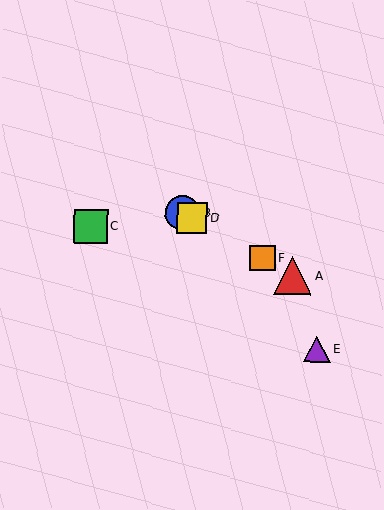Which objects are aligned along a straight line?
Objects A, B, D, F are aligned along a straight line.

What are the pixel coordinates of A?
Object A is at (293, 275).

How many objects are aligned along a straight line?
4 objects (A, B, D, F) are aligned along a straight line.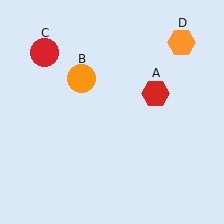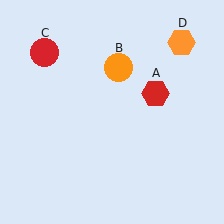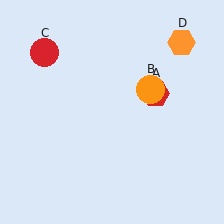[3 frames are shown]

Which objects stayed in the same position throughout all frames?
Red hexagon (object A) and red circle (object C) and orange hexagon (object D) remained stationary.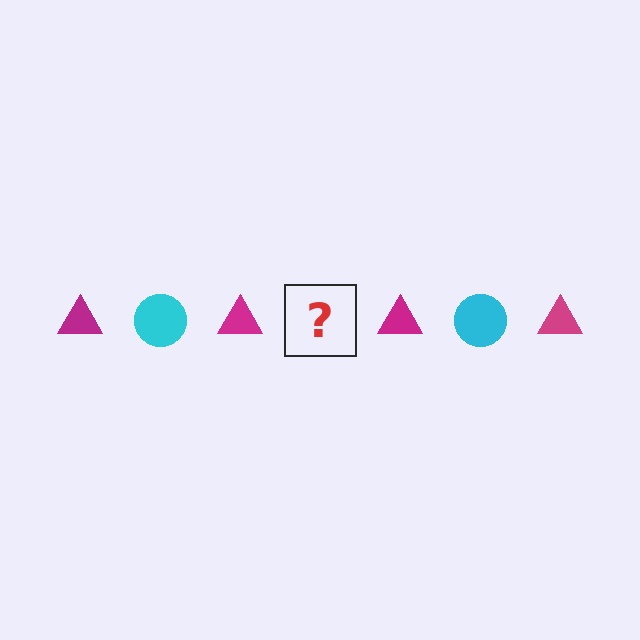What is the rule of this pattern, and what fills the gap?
The rule is that the pattern alternates between magenta triangle and cyan circle. The gap should be filled with a cyan circle.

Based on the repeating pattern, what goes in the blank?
The blank should be a cyan circle.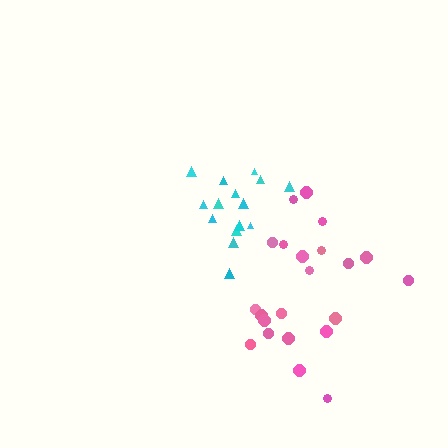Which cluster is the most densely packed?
Cyan.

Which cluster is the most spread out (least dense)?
Pink.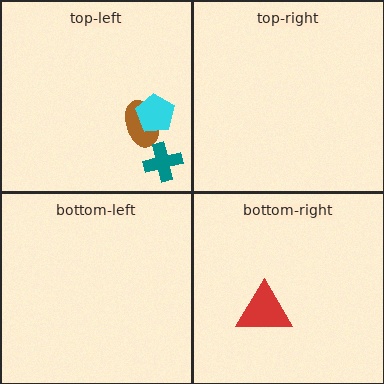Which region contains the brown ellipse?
The top-left region.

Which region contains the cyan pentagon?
The top-left region.